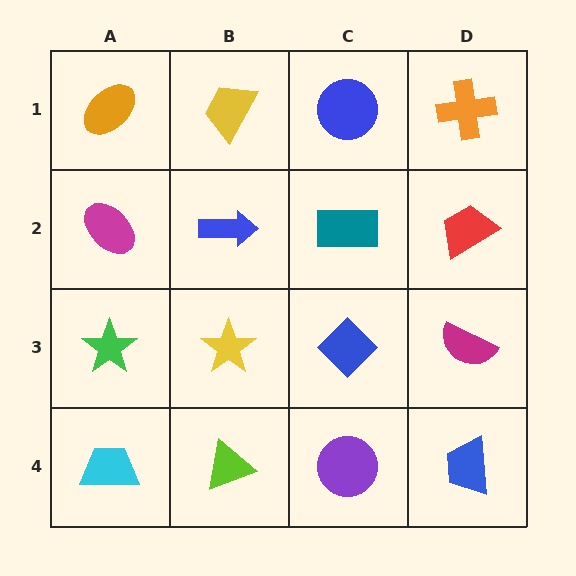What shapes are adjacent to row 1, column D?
A red trapezoid (row 2, column D), a blue circle (row 1, column C).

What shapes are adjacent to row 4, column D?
A magenta semicircle (row 3, column D), a purple circle (row 4, column C).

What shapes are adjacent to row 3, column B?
A blue arrow (row 2, column B), a lime triangle (row 4, column B), a green star (row 3, column A), a blue diamond (row 3, column C).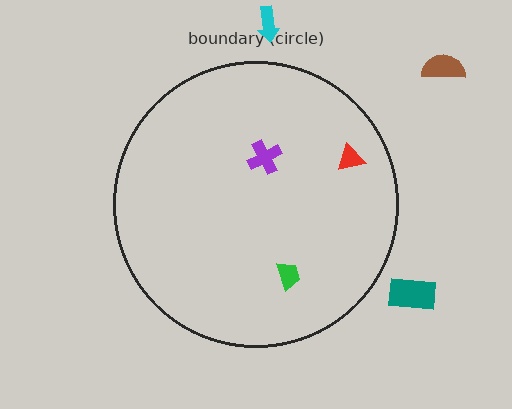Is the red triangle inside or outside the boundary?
Inside.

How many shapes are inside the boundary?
3 inside, 3 outside.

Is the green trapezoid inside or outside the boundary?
Inside.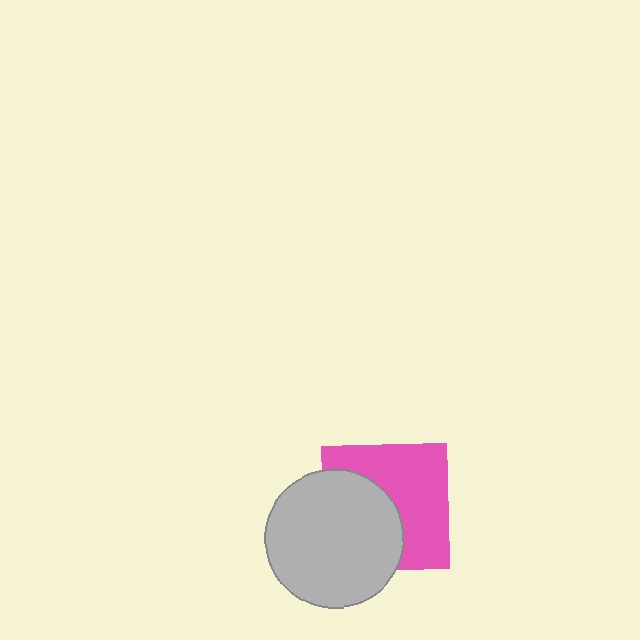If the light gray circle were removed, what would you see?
You would see the complete pink square.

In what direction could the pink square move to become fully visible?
The pink square could move right. That would shift it out from behind the light gray circle entirely.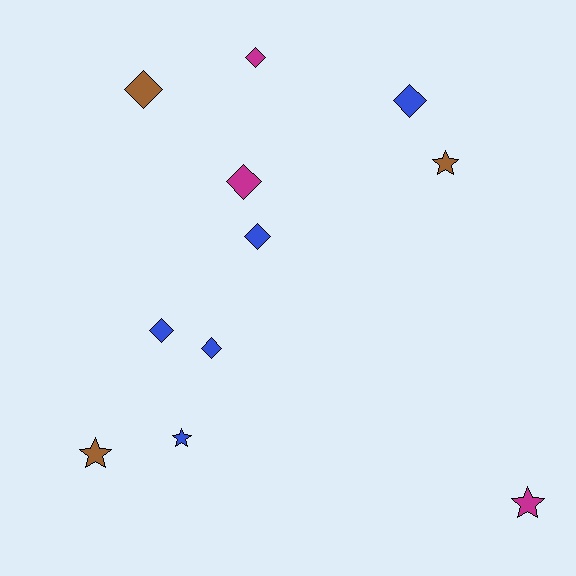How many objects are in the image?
There are 11 objects.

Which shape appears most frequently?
Diamond, with 7 objects.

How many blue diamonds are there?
There are 4 blue diamonds.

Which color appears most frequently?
Blue, with 5 objects.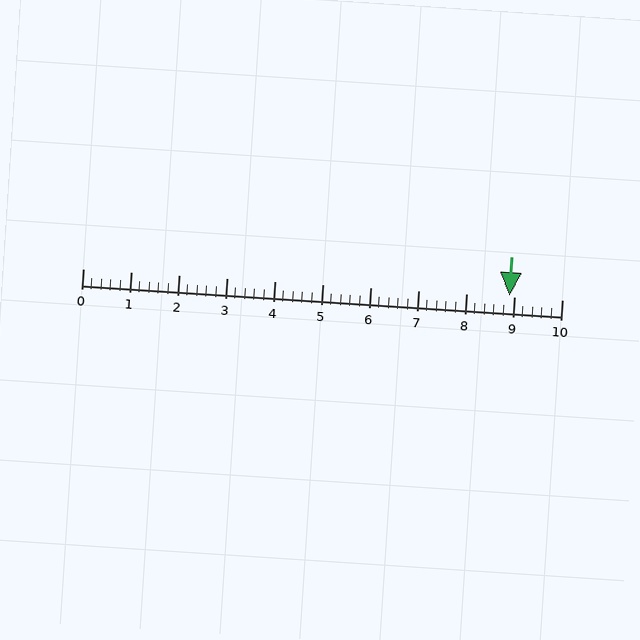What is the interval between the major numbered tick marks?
The major tick marks are spaced 1 units apart.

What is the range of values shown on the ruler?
The ruler shows values from 0 to 10.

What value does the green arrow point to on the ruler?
The green arrow points to approximately 8.9.